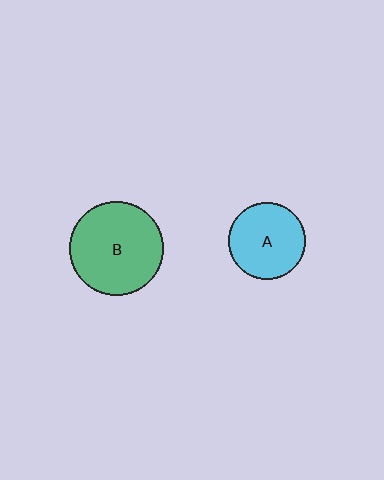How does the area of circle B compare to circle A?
Approximately 1.5 times.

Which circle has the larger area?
Circle B (green).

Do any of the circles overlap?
No, none of the circles overlap.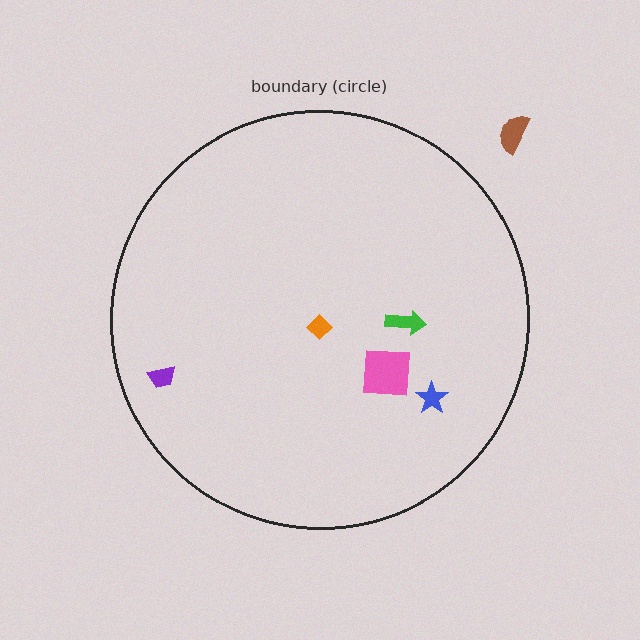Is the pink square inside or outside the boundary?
Inside.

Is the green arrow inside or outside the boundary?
Inside.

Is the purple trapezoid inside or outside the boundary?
Inside.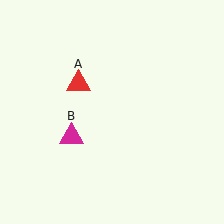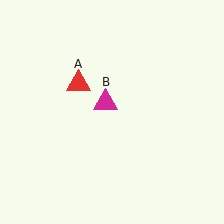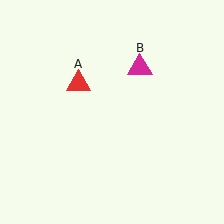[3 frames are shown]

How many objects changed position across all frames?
1 object changed position: magenta triangle (object B).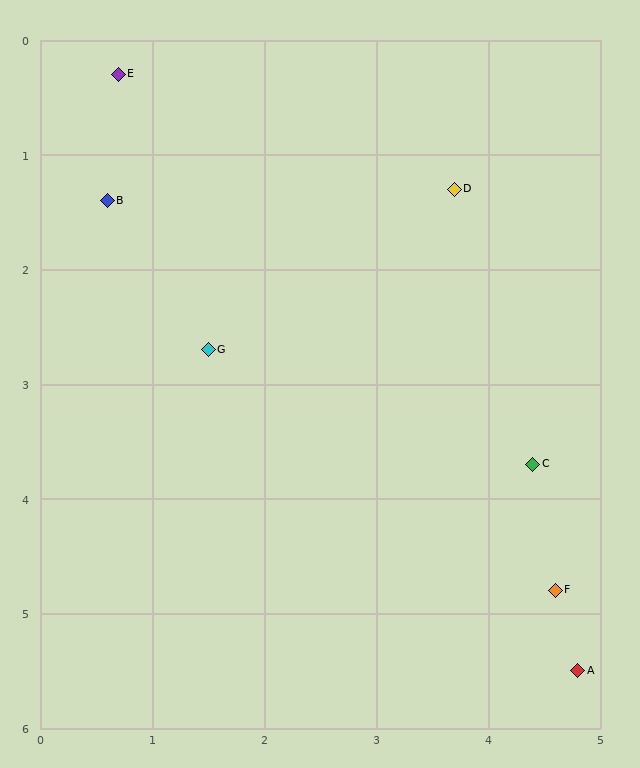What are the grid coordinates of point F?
Point F is at approximately (4.6, 4.8).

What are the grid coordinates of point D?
Point D is at approximately (3.7, 1.3).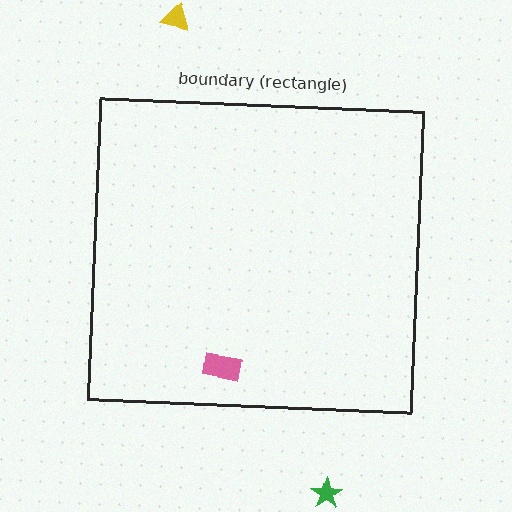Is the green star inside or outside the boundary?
Outside.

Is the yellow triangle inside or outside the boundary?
Outside.